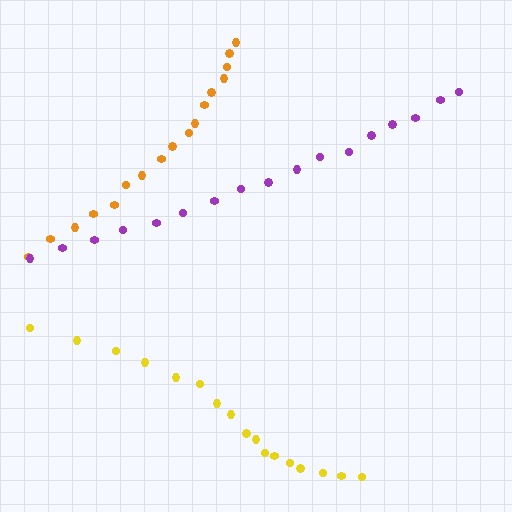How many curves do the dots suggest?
There are 3 distinct paths.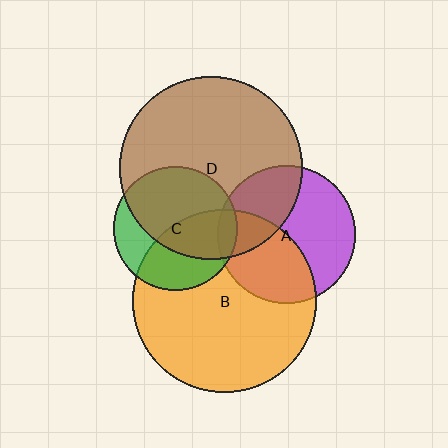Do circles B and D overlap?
Yes.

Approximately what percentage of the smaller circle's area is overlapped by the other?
Approximately 15%.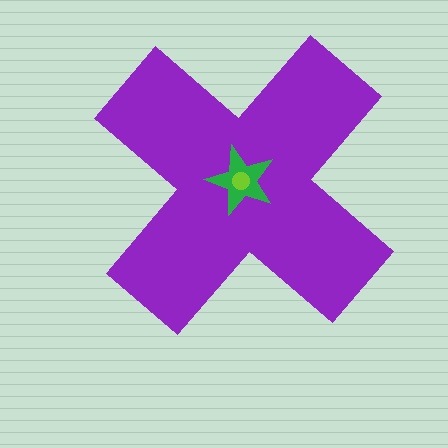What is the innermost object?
The lime circle.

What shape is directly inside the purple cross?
The green star.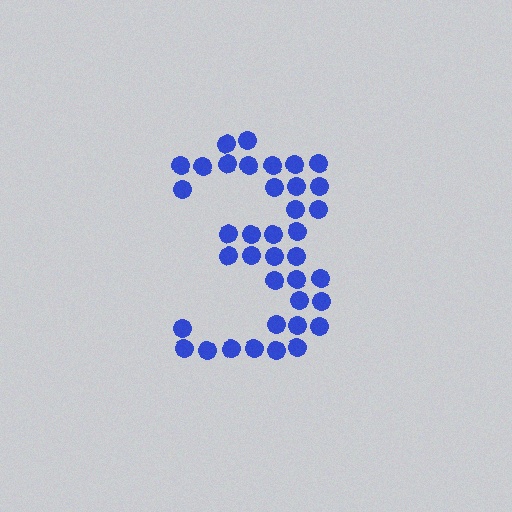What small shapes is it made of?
It is made of small circles.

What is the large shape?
The large shape is the digit 3.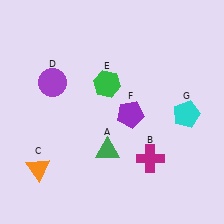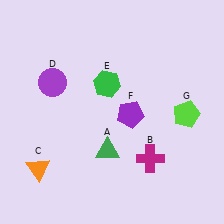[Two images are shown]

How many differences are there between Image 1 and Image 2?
There is 1 difference between the two images.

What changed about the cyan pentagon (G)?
In Image 1, G is cyan. In Image 2, it changed to lime.